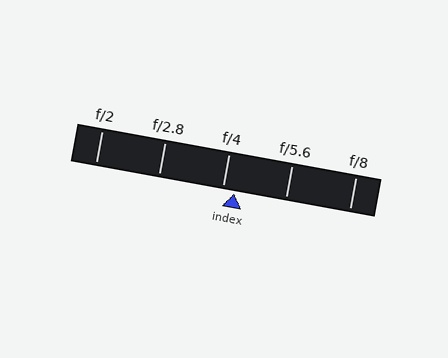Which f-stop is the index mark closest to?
The index mark is closest to f/4.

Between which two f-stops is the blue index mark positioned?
The index mark is between f/4 and f/5.6.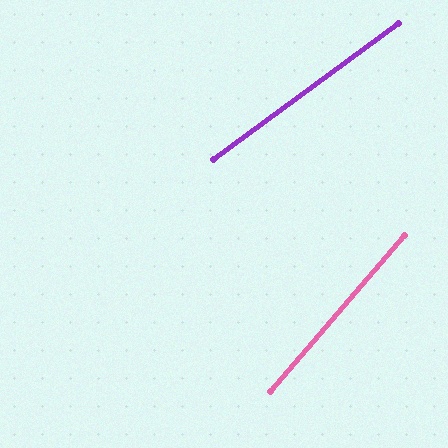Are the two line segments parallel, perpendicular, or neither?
Neither parallel nor perpendicular — they differ by about 13°.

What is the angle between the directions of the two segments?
Approximately 13 degrees.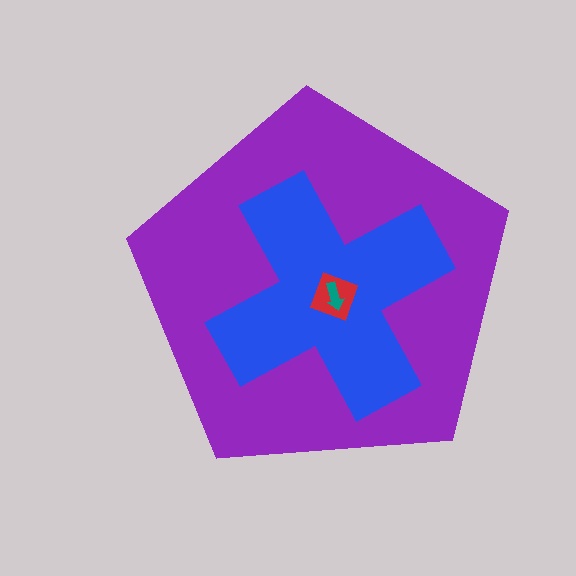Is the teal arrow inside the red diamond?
Yes.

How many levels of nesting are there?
4.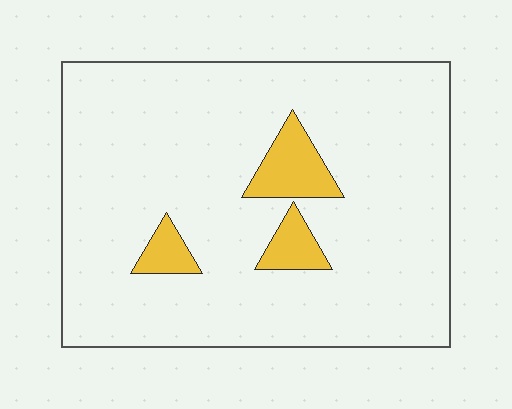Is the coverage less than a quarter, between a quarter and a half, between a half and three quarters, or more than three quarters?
Less than a quarter.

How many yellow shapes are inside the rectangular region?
3.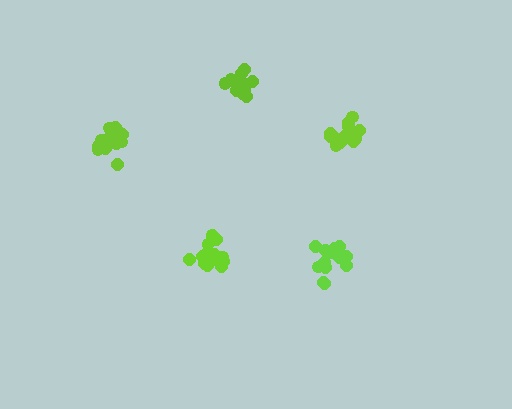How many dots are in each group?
Group 1: 14 dots, Group 2: 15 dots, Group 3: 14 dots, Group 4: 17 dots, Group 5: 17 dots (77 total).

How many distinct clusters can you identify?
There are 5 distinct clusters.